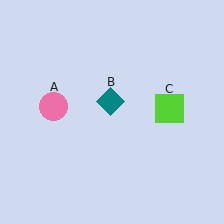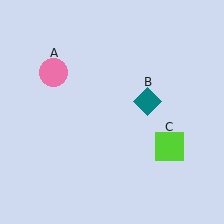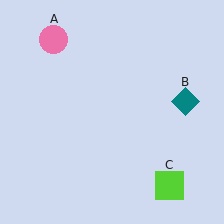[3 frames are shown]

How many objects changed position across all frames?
3 objects changed position: pink circle (object A), teal diamond (object B), lime square (object C).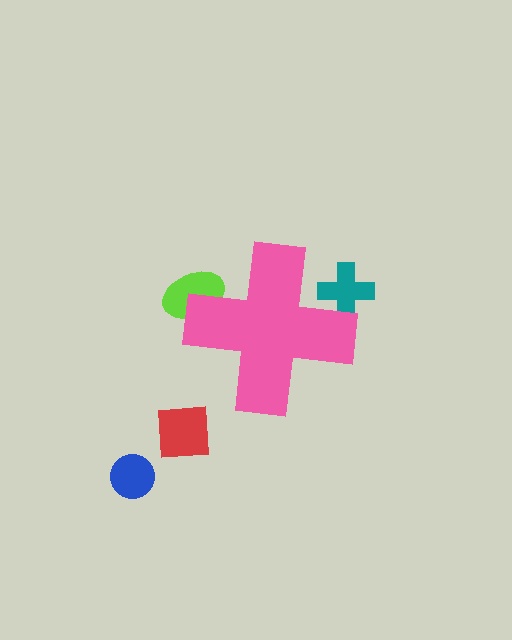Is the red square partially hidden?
No, the red square is fully visible.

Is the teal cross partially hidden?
Yes, the teal cross is partially hidden behind the pink cross.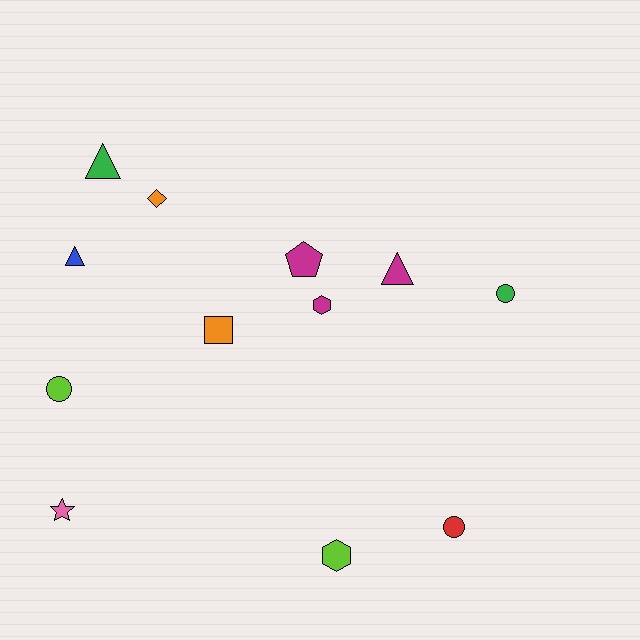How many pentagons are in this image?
There is 1 pentagon.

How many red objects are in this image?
There is 1 red object.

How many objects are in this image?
There are 12 objects.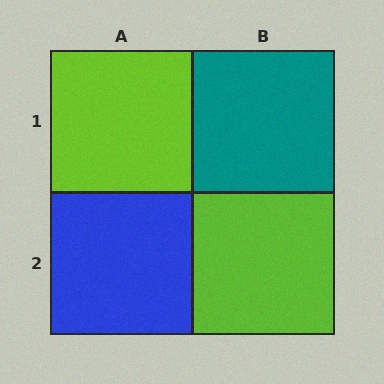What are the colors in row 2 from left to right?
Blue, lime.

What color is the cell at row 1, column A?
Lime.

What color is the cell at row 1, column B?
Teal.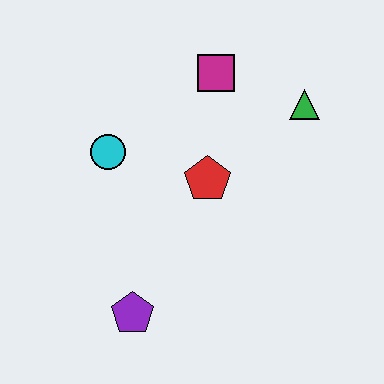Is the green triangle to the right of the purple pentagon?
Yes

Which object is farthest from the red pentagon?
The purple pentagon is farthest from the red pentagon.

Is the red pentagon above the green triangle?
No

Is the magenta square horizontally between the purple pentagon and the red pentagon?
No